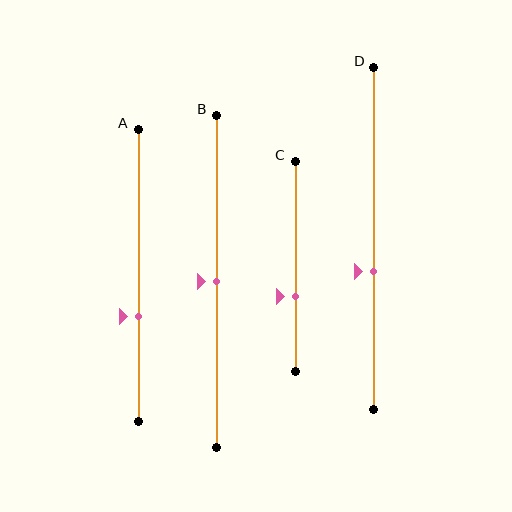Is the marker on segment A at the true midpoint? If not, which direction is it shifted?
No, the marker on segment A is shifted downward by about 14% of the segment length.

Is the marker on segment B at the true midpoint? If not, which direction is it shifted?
Yes, the marker on segment B is at the true midpoint.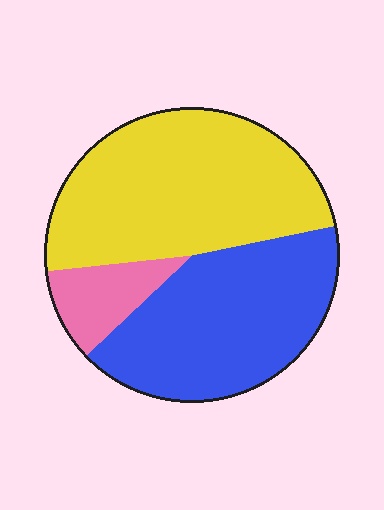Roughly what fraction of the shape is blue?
Blue takes up about two fifths (2/5) of the shape.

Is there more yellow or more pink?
Yellow.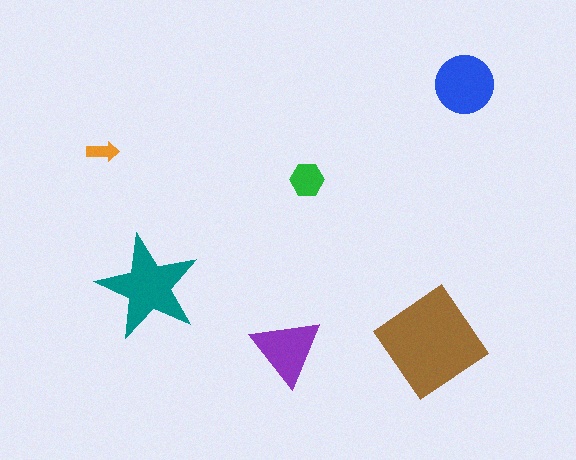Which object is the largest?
The brown diamond.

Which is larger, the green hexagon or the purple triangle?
The purple triangle.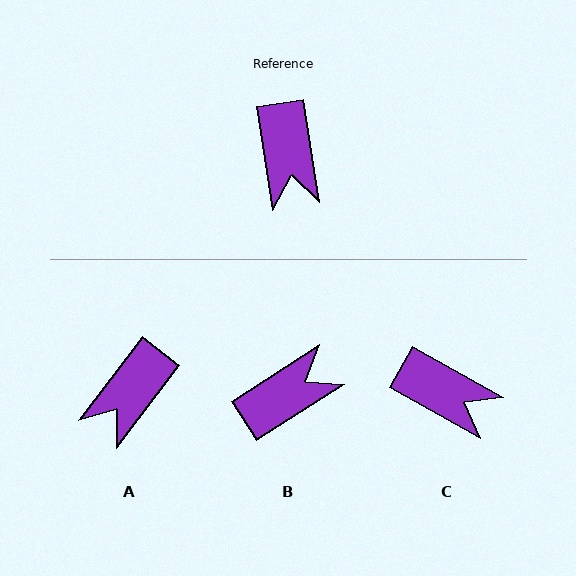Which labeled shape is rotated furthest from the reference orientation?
B, about 114 degrees away.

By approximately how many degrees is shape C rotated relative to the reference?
Approximately 52 degrees counter-clockwise.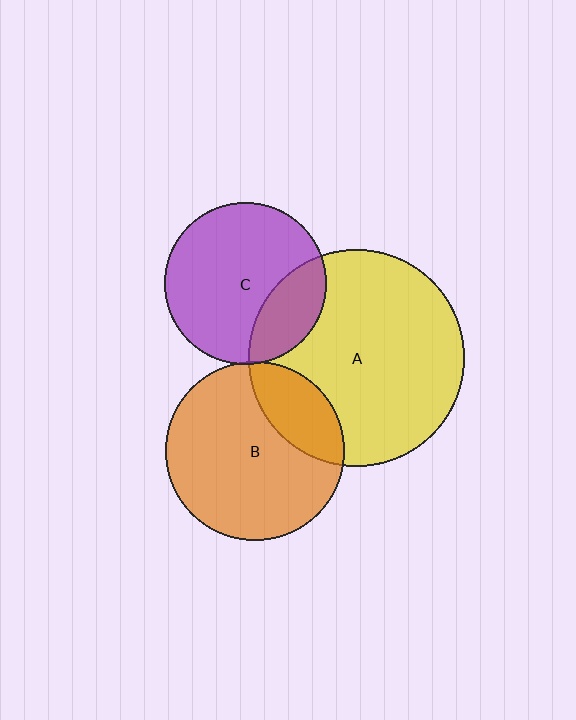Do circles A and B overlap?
Yes.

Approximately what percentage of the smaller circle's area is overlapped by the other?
Approximately 25%.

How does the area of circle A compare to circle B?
Approximately 1.5 times.